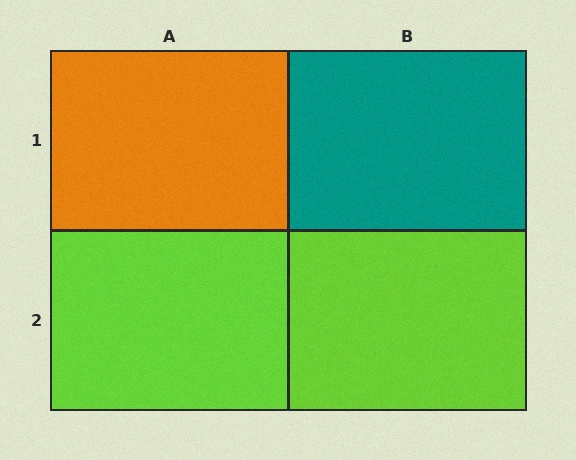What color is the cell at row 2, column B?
Lime.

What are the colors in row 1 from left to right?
Orange, teal.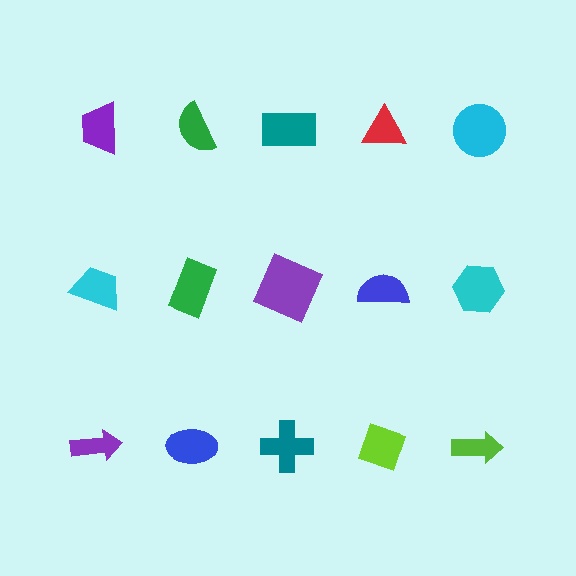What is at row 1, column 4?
A red triangle.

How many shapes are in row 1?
5 shapes.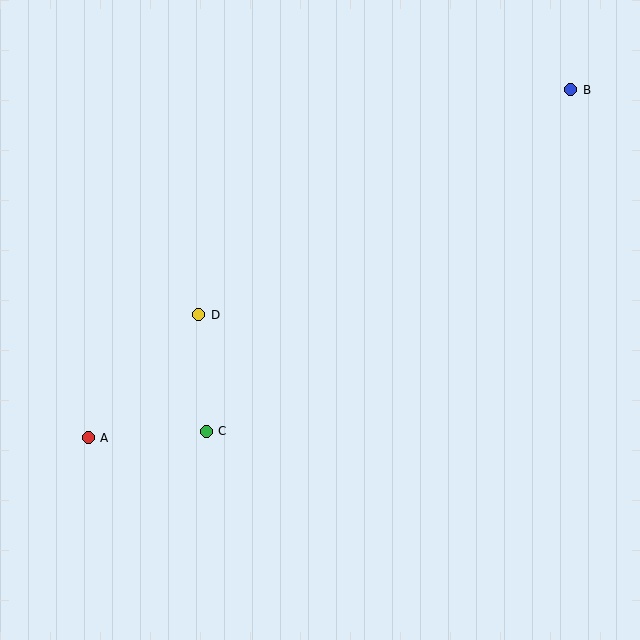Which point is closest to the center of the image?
Point D at (199, 315) is closest to the center.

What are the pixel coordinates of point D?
Point D is at (199, 315).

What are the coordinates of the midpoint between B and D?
The midpoint between B and D is at (385, 202).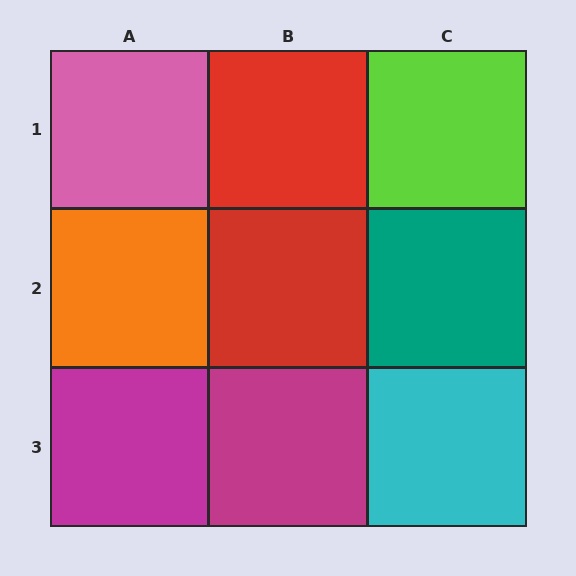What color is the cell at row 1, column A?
Pink.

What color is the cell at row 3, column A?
Magenta.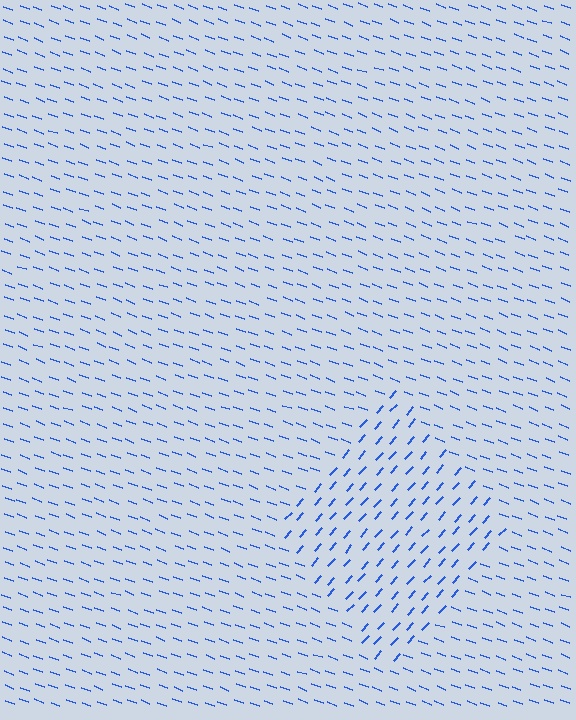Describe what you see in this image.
The image is filled with small blue line segments. A diamond region in the image has lines oriented differently from the surrounding lines, creating a visible texture boundary.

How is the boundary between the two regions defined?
The boundary is defined purely by a change in line orientation (approximately 69 degrees difference). All lines are the same color and thickness.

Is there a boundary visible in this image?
Yes, there is a texture boundary formed by a change in line orientation.